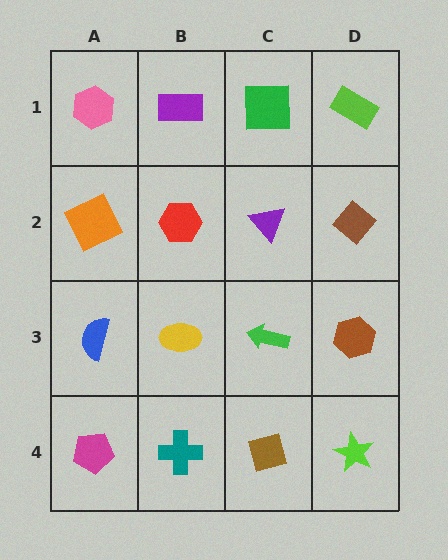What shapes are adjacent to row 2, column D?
A lime rectangle (row 1, column D), a brown hexagon (row 3, column D), a purple triangle (row 2, column C).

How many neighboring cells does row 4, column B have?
3.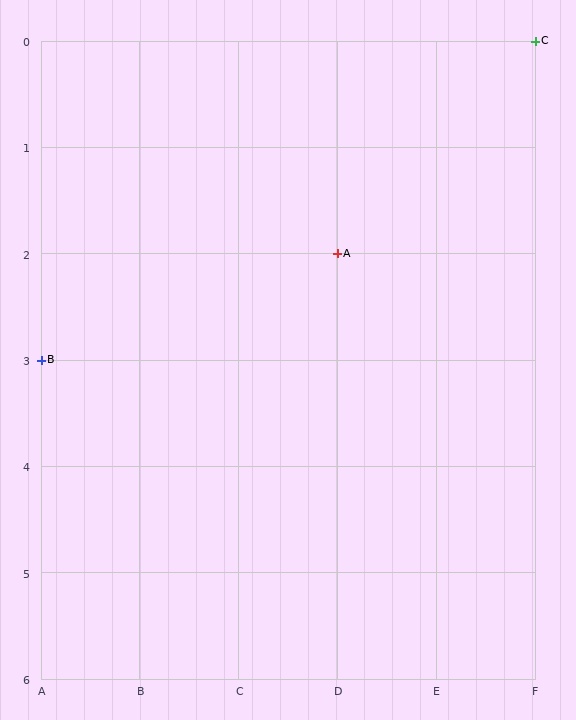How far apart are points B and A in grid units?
Points B and A are 3 columns and 1 row apart (about 3.2 grid units diagonally).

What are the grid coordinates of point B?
Point B is at grid coordinates (A, 3).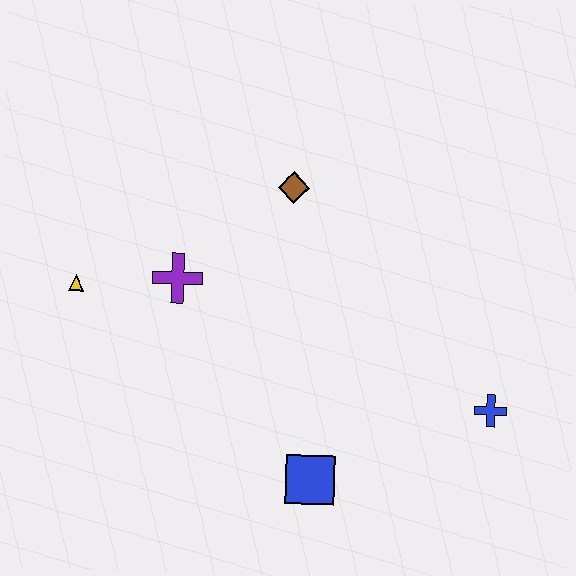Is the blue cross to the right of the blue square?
Yes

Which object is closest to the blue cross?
The blue square is closest to the blue cross.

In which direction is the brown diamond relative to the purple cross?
The brown diamond is to the right of the purple cross.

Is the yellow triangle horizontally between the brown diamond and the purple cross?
No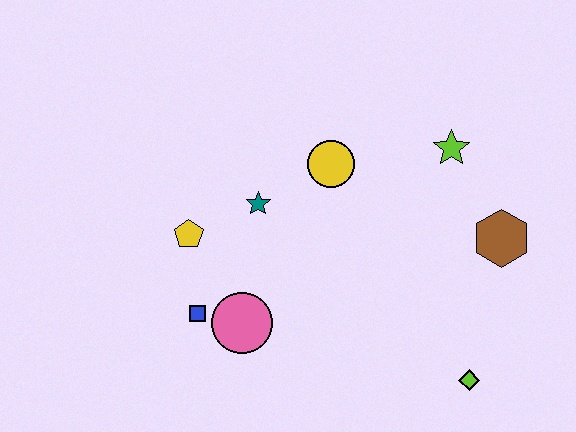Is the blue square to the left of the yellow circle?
Yes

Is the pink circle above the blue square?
No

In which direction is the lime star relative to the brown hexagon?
The lime star is above the brown hexagon.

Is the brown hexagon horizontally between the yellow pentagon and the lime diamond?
No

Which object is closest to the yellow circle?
The teal star is closest to the yellow circle.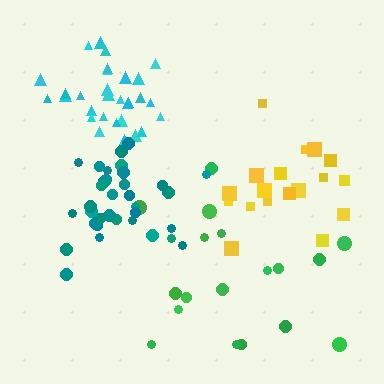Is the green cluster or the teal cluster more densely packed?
Teal.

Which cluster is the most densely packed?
Cyan.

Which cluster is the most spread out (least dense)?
Green.